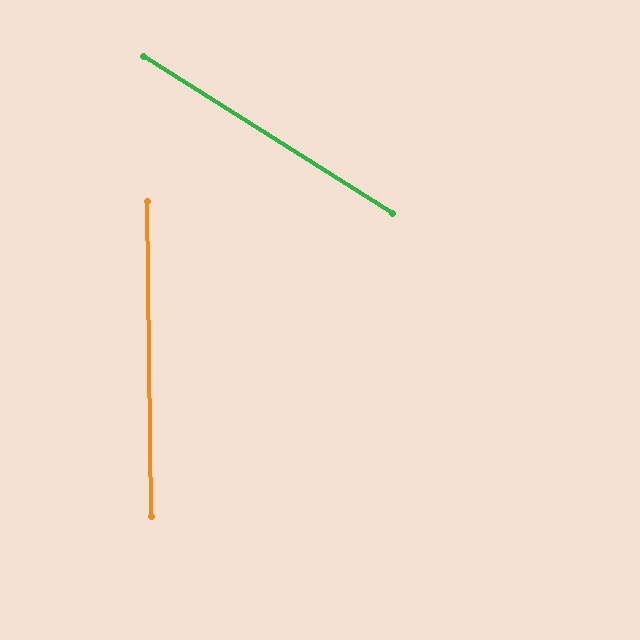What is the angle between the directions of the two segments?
Approximately 57 degrees.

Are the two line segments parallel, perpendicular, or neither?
Neither parallel nor perpendicular — they differ by about 57°.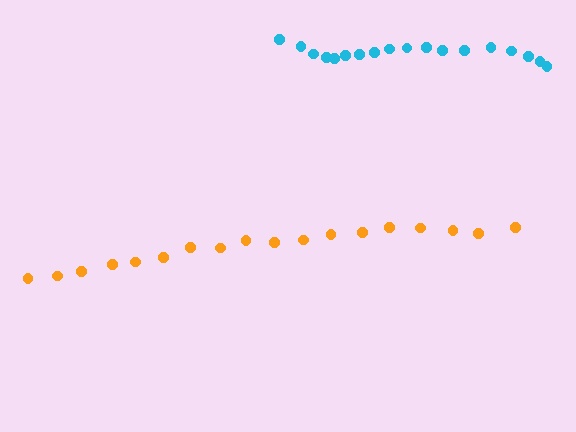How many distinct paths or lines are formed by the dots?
There are 2 distinct paths.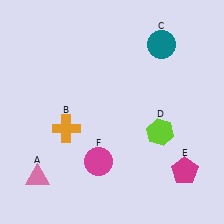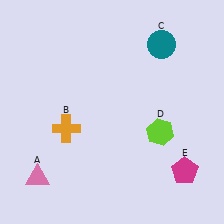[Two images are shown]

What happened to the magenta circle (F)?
The magenta circle (F) was removed in Image 2. It was in the bottom-left area of Image 1.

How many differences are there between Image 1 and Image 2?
There is 1 difference between the two images.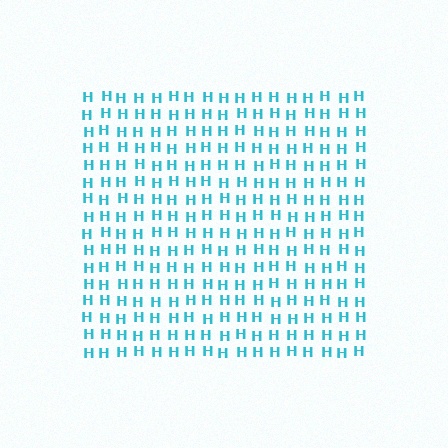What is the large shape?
The large shape is a square.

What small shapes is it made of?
It is made of small letter H's.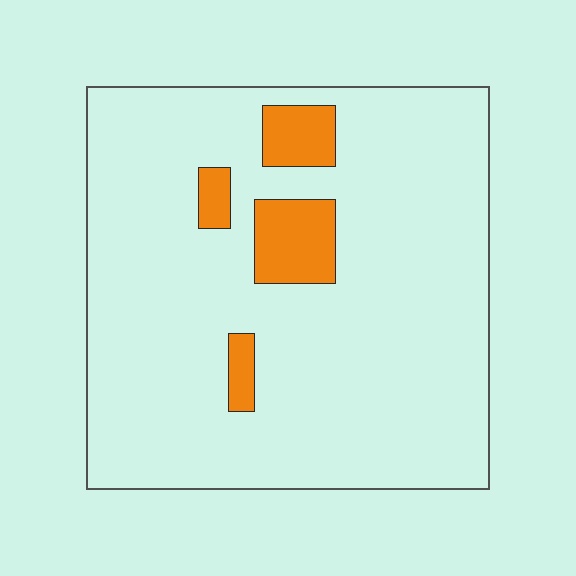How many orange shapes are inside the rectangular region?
4.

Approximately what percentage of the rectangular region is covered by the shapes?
Approximately 10%.